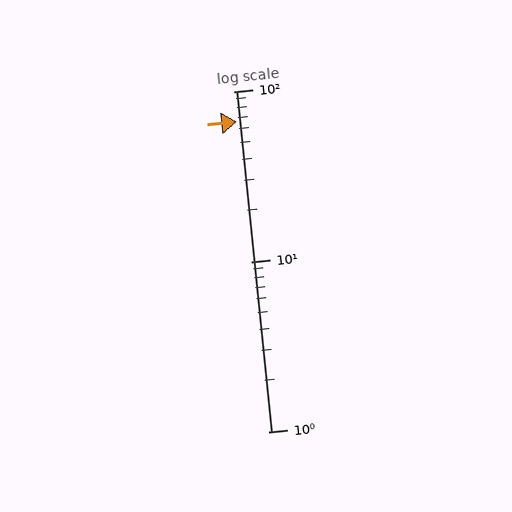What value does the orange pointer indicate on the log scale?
The pointer indicates approximately 66.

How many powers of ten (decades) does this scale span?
The scale spans 2 decades, from 1 to 100.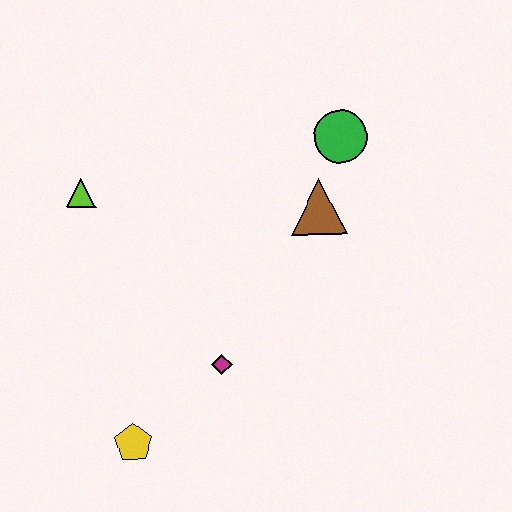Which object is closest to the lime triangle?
The magenta diamond is closest to the lime triangle.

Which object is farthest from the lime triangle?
The green circle is farthest from the lime triangle.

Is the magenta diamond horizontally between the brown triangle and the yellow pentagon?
Yes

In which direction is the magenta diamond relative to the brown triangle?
The magenta diamond is below the brown triangle.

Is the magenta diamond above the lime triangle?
No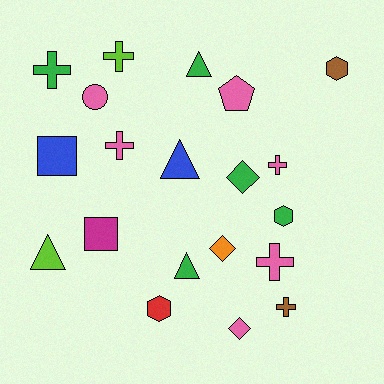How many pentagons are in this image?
There is 1 pentagon.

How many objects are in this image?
There are 20 objects.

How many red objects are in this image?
There is 1 red object.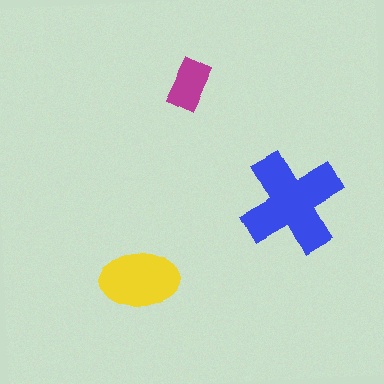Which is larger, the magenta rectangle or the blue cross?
The blue cross.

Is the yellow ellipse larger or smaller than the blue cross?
Smaller.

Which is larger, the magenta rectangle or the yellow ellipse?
The yellow ellipse.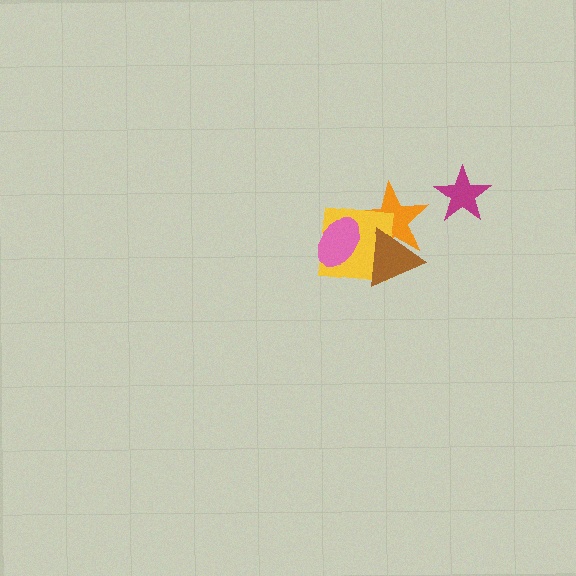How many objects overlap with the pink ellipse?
2 objects overlap with the pink ellipse.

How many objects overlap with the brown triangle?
2 objects overlap with the brown triangle.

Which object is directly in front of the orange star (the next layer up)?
The yellow square is directly in front of the orange star.